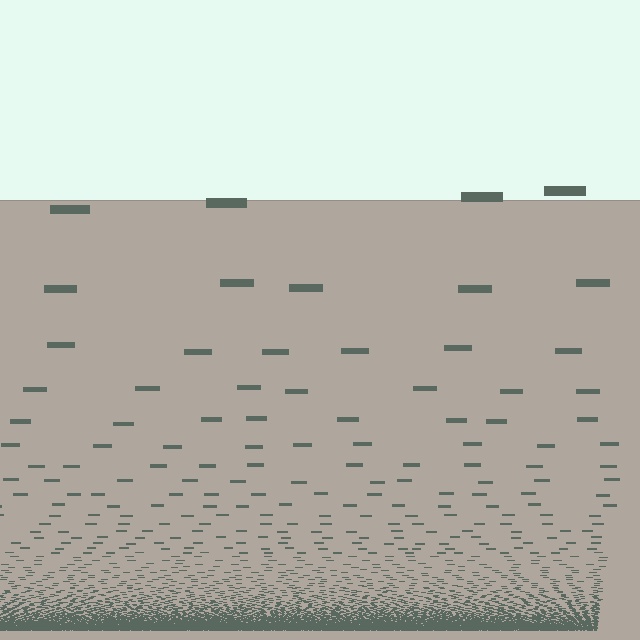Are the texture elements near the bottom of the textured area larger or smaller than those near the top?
Smaller. The gradient is inverted — elements near the bottom are smaller and denser.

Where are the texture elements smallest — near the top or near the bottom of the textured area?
Near the bottom.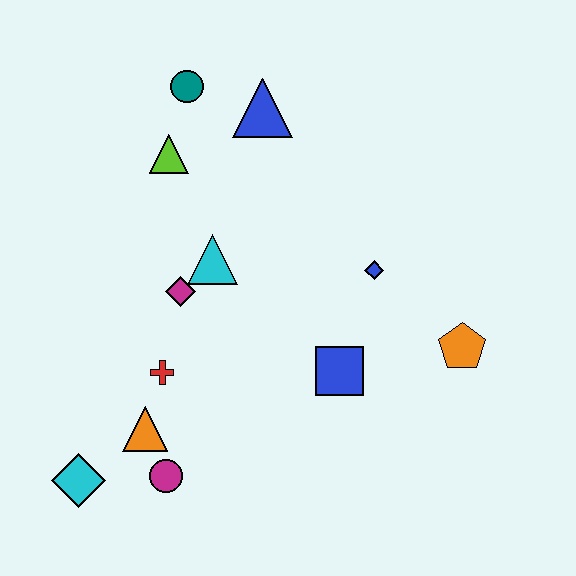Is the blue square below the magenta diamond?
Yes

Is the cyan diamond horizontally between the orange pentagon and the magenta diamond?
No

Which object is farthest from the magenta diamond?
The orange pentagon is farthest from the magenta diamond.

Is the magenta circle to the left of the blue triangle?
Yes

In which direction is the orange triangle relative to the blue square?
The orange triangle is to the left of the blue square.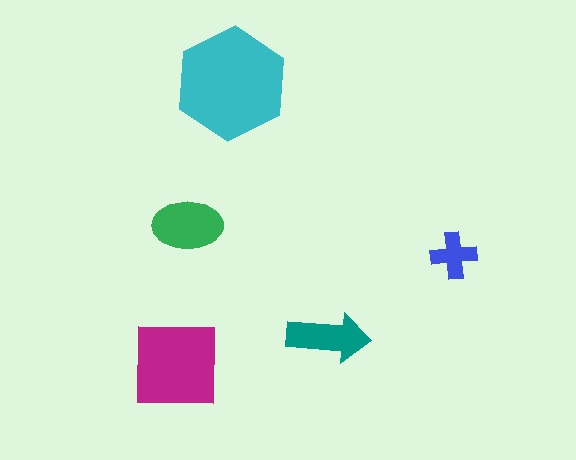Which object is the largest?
The cyan hexagon.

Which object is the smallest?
The blue cross.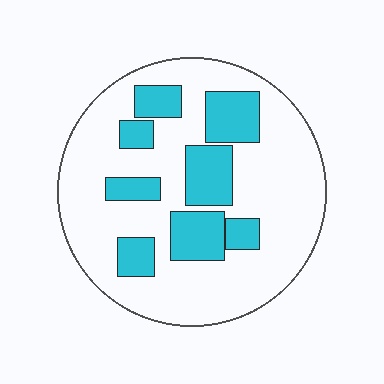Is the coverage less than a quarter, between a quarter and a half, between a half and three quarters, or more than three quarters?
Between a quarter and a half.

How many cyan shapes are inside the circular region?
8.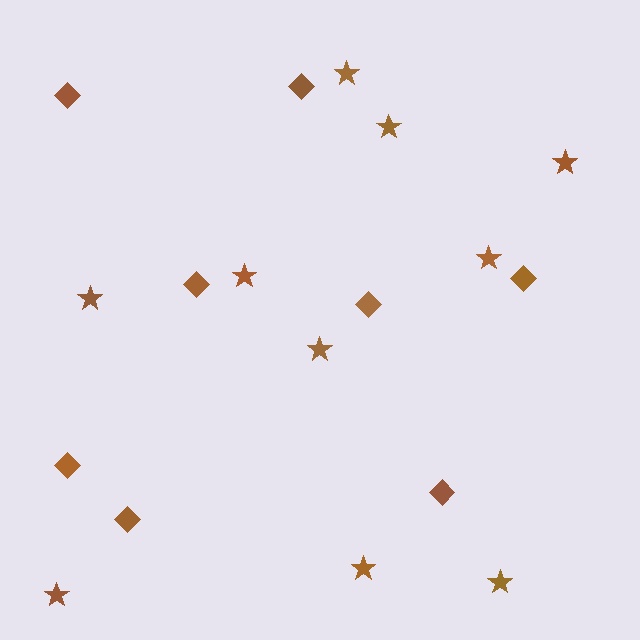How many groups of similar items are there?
There are 2 groups: one group of diamonds (8) and one group of stars (10).